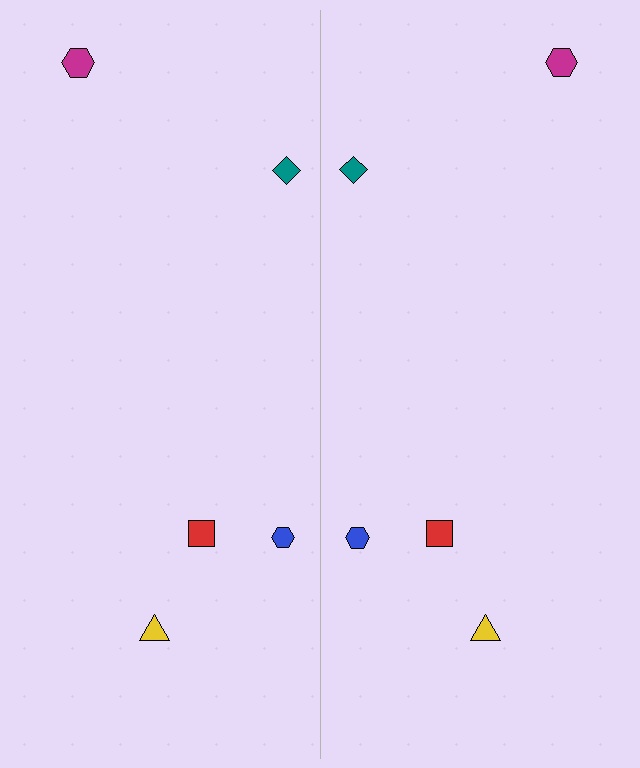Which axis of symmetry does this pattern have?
The pattern has a vertical axis of symmetry running through the center of the image.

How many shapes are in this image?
There are 10 shapes in this image.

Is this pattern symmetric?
Yes, this pattern has bilateral (reflection) symmetry.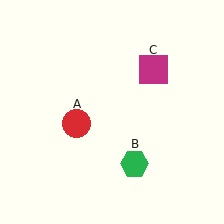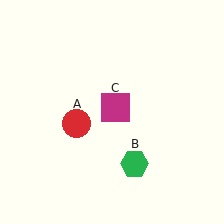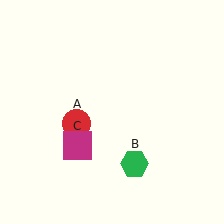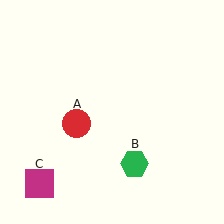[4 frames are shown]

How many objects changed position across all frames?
1 object changed position: magenta square (object C).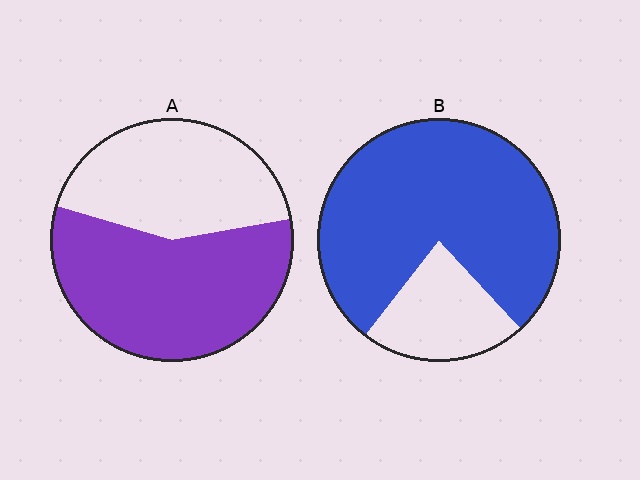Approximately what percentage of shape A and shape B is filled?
A is approximately 55% and B is approximately 80%.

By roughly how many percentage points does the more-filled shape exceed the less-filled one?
By roughly 20 percentage points (B over A).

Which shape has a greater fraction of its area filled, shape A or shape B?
Shape B.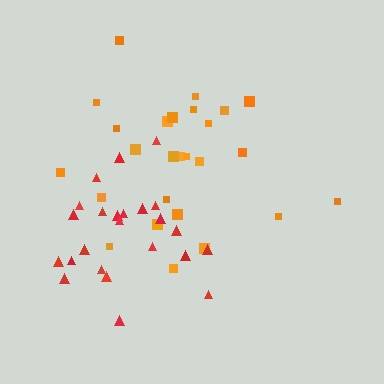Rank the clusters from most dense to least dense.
red, orange.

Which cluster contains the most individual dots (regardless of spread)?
Orange (26).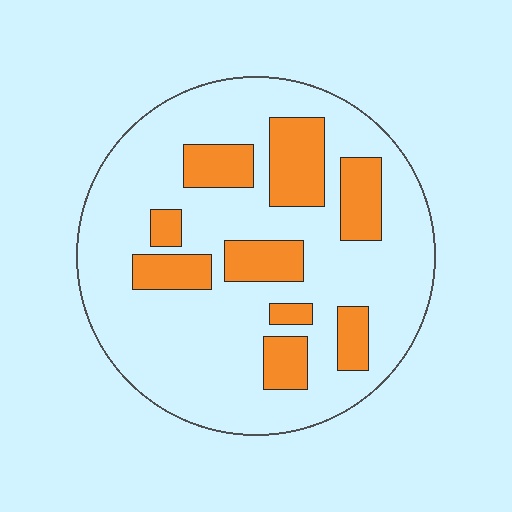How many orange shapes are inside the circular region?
9.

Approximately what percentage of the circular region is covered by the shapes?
Approximately 25%.